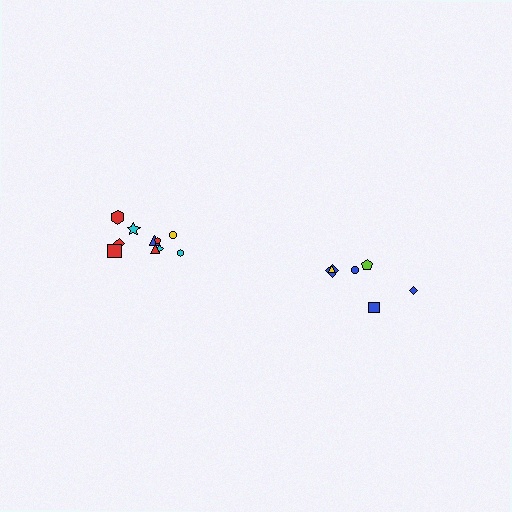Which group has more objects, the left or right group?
The left group.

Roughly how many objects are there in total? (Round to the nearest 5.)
Roughly 15 objects in total.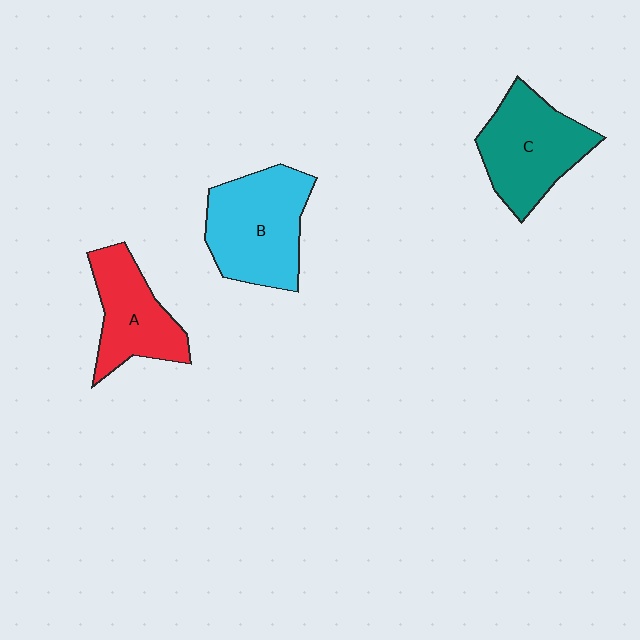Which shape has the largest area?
Shape B (cyan).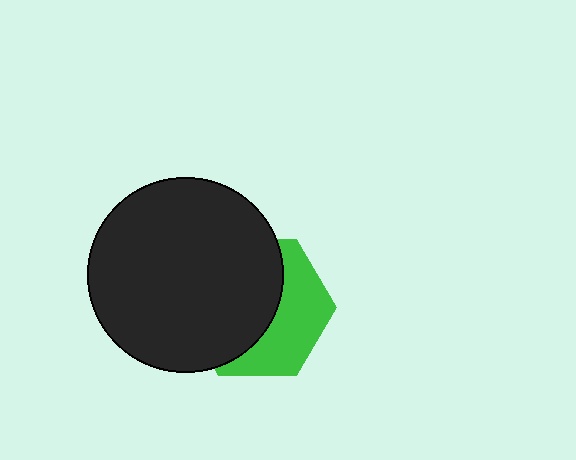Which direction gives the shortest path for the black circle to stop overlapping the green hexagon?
Moving left gives the shortest separation.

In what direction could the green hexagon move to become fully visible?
The green hexagon could move right. That would shift it out from behind the black circle entirely.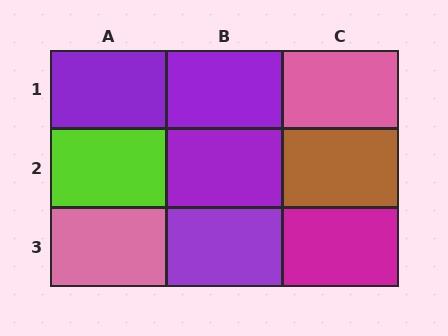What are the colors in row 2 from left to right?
Lime, purple, brown.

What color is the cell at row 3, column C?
Magenta.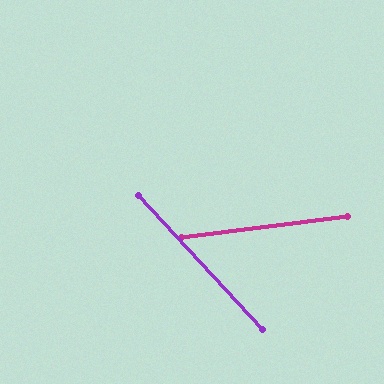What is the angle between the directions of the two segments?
Approximately 55 degrees.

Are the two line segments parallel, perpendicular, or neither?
Neither parallel nor perpendicular — they differ by about 55°.